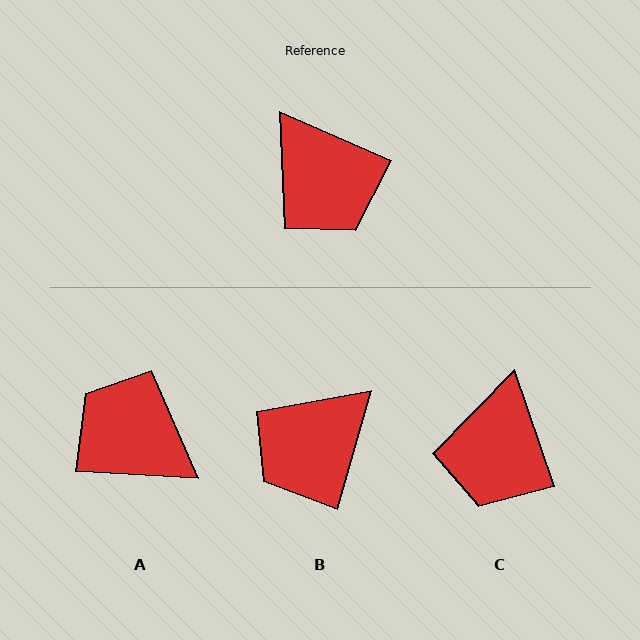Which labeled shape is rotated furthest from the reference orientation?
A, about 160 degrees away.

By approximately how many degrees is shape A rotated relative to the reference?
Approximately 160 degrees clockwise.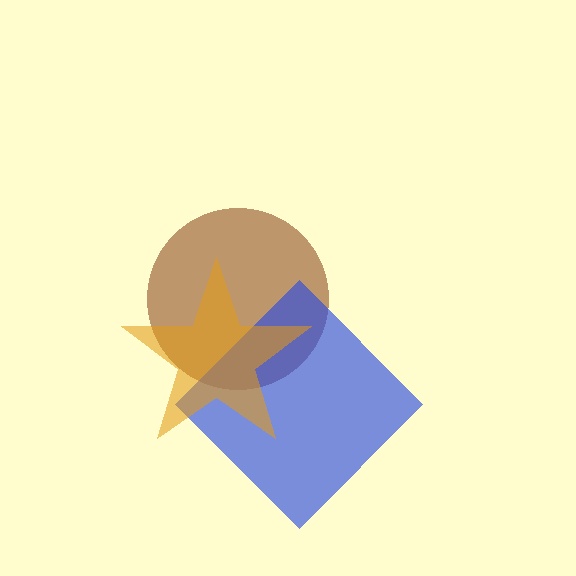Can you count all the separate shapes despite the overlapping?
Yes, there are 3 separate shapes.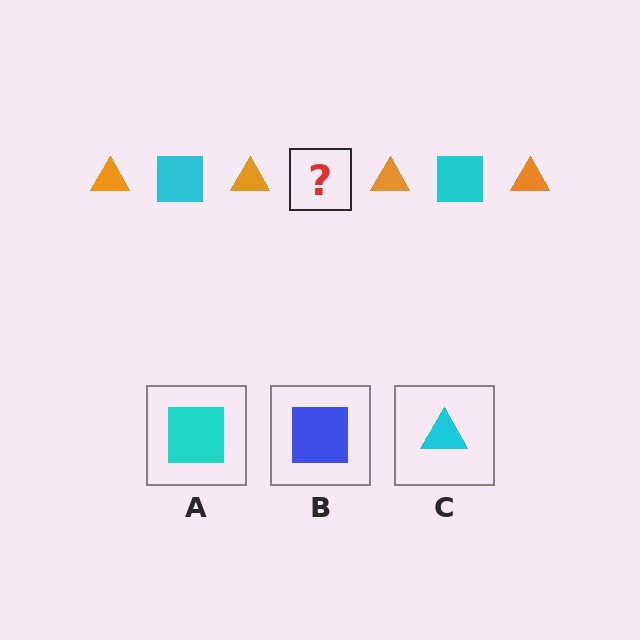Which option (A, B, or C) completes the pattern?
A.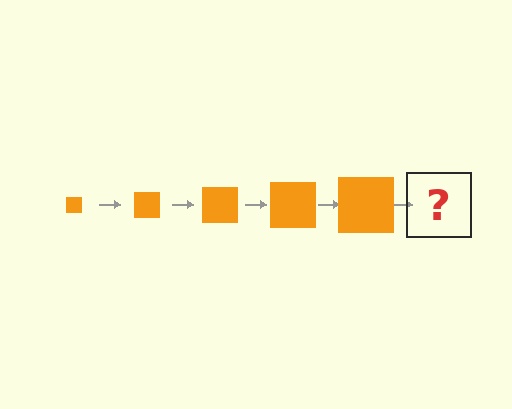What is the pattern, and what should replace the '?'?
The pattern is that the square gets progressively larger each step. The '?' should be an orange square, larger than the previous one.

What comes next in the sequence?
The next element should be an orange square, larger than the previous one.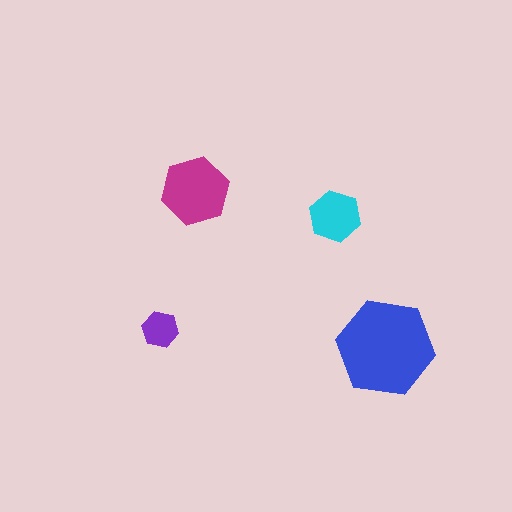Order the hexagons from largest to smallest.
the blue one, the magenta one, the cyan one, the purple one.